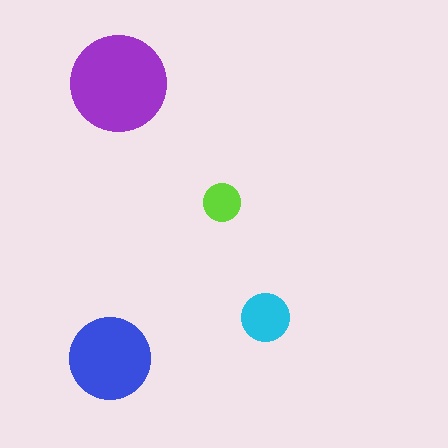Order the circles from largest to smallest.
the purple one, the blue one, the cyan one, the lime one.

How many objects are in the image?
There are 4 objects in the image.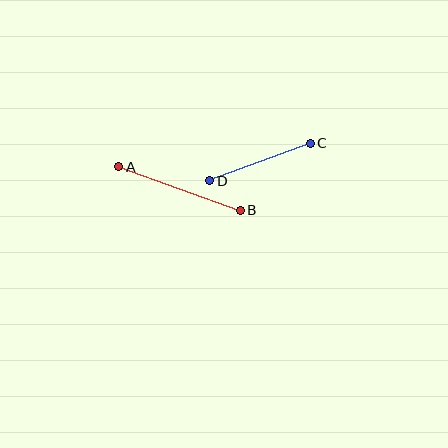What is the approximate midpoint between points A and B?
The midpoint is at approximately (179, 188) pixels.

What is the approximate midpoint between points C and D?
The midpoint is at approximately (260, 162) pixels.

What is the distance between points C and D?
The distance is approximately 108 pixels.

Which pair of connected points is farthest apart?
Points A and B are farthest apart.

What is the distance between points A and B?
The distance is approximately 129 pixels.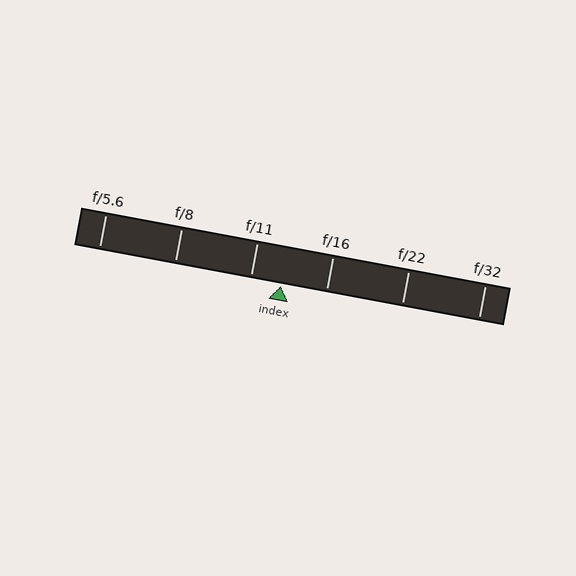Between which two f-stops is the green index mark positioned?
The index mark is between f/11 and f/16.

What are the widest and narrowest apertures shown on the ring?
The widest aperture shown is f/5.6 and the narrowest is f/32.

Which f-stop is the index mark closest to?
The index mark is closest to f/11.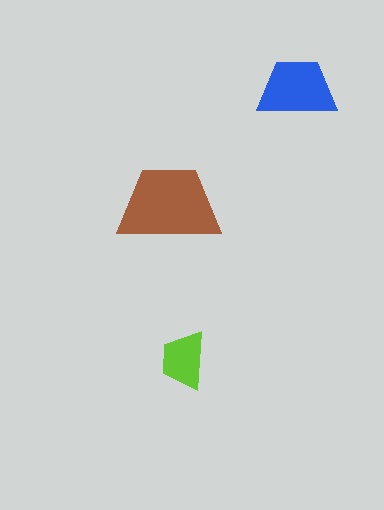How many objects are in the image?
There are 3 objects in the image.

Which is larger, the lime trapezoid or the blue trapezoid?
The blue one.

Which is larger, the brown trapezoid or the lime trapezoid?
The brown one.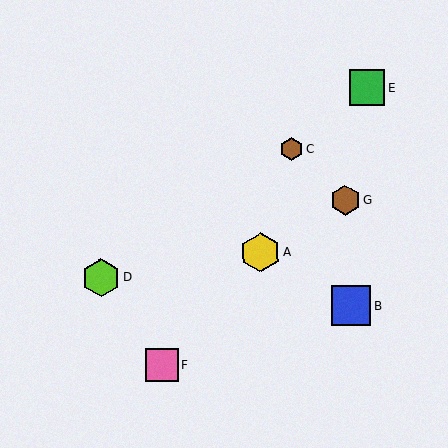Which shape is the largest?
The blue square (labeled B) is the largest.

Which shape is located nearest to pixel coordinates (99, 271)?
The lime hexagon (labeled D) at (101, 278) is nearest to that location.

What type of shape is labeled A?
Shape A is a yellow hexagon.